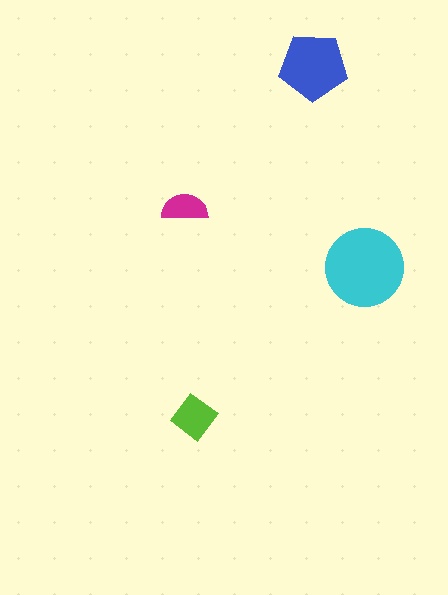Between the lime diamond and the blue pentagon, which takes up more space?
The blue pentagon.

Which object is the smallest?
The magenta semicircle.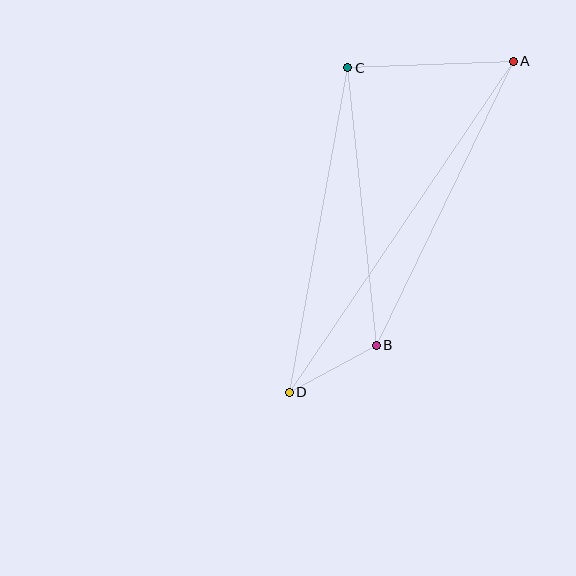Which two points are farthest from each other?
Points A and D are farthest from each other.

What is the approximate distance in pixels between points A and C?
The distance between A and C is approximately 166 pixels.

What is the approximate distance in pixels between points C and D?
The distance between C and D is approximately 329 pixels.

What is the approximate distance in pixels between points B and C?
The distance between B and C is approximately 279 pixels.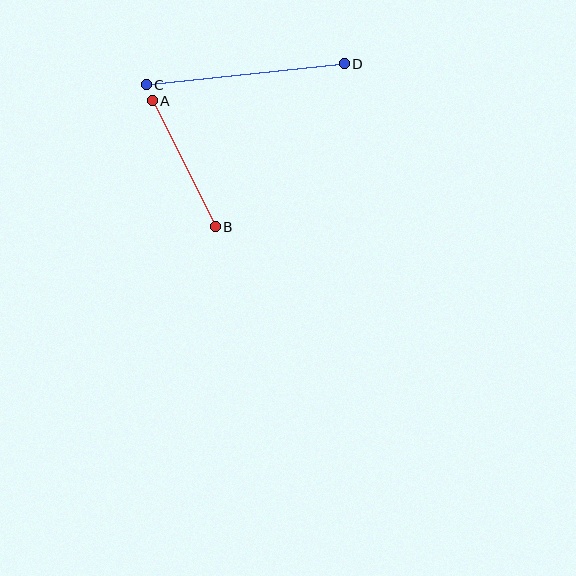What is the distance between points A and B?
The distance is approximately 141 pixels.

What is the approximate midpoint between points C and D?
The midpoint is at approximately (245, 74) pixels.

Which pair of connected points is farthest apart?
Points C and D are farthest apart.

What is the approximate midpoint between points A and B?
The midpoint is at approximately (184, 164) pixels.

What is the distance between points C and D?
The distance is approximately 199 pixels.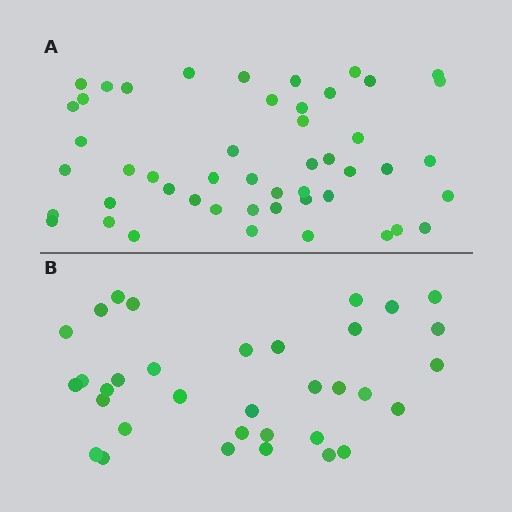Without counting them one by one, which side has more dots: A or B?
Region A (the top region) has more dots.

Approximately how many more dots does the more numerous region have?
Region A has approximately 15 more dots than region B.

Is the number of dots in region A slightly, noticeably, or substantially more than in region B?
Region A has noticeably more, but not dramatically so. The ratio is roughly 1.4 to 1.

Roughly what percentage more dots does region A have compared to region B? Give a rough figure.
About 45% more.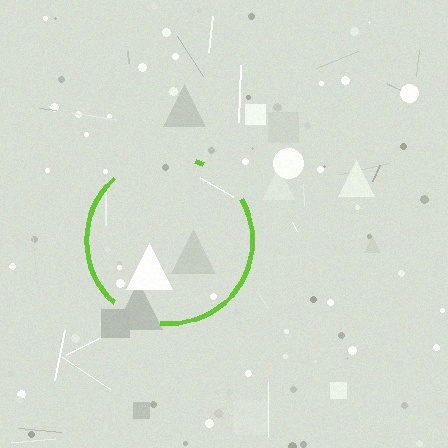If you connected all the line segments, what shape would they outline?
They would outline a circle.